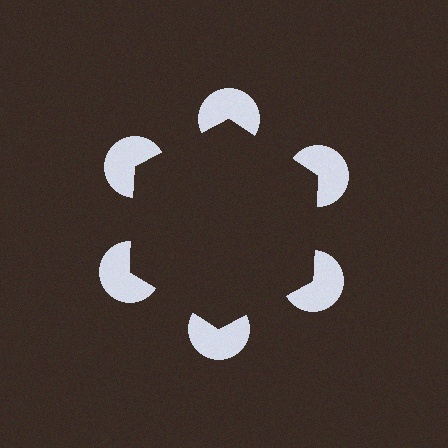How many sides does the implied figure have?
6 sides.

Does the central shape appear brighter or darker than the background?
It typically appears slightly darker than the background, even though no actual brightness change is drawn.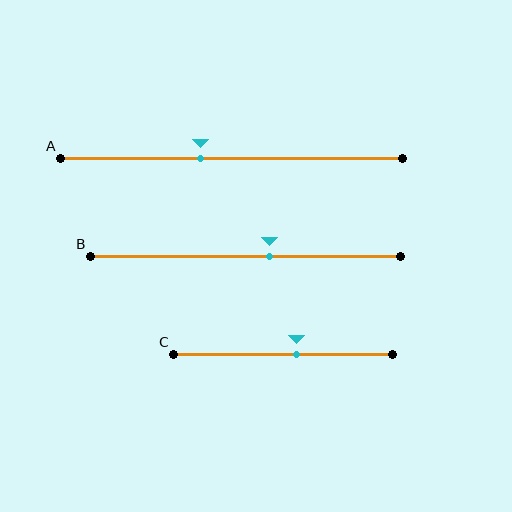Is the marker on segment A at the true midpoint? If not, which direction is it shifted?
No, the marker on segment A is shifted to the left by about 9% of the segment length.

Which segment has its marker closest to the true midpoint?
Segment C has its marker closest to the true midpoint.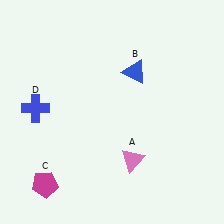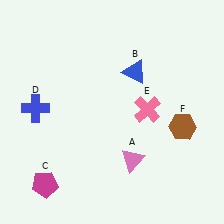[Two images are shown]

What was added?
A pink cross (E), a brown hexagon (F) were added in Image 2.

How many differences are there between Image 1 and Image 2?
There are 2 differences between the two images.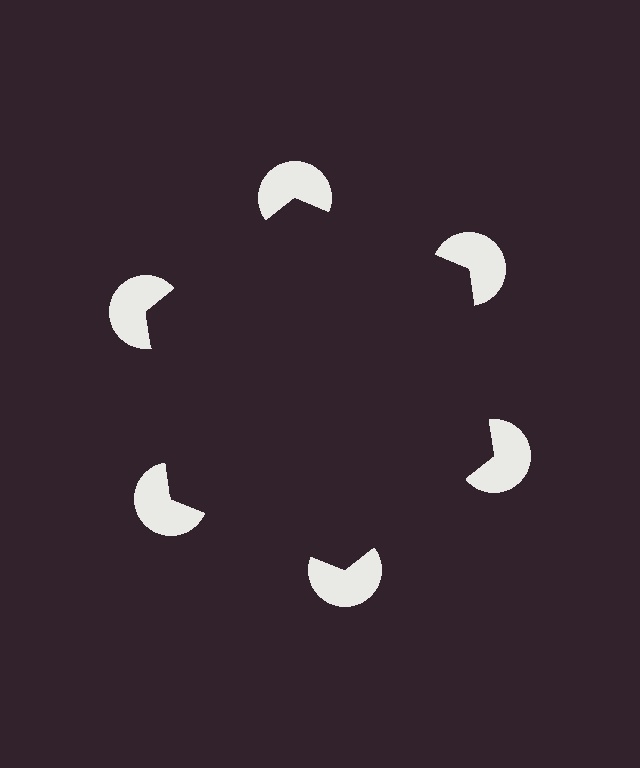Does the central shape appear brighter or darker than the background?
It typically appears slightly darker than the background, even though no actual brightness change is drawn.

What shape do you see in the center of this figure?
An illusory hexagon — its edges are inferred from the aligned wedge cuts in the pac-man discs, not physically drawn.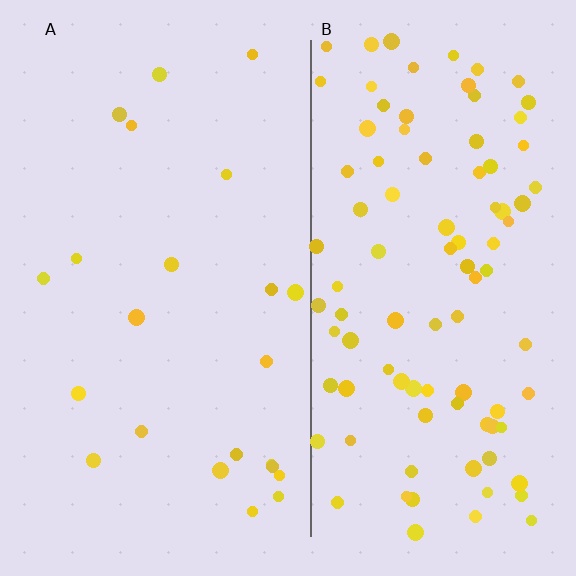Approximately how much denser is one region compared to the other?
Approximately 4.2× — region B over region A.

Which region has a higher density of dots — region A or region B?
B (the right).